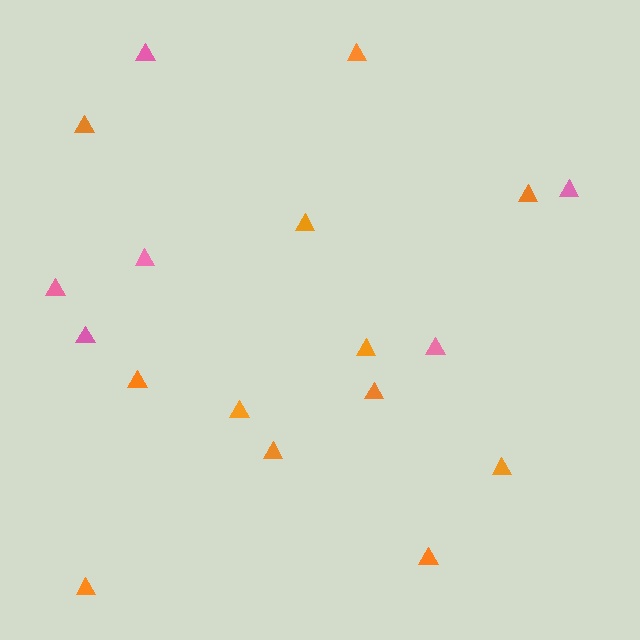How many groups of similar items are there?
There are 2 groups: one group of pink triangles (6) and one group of orange triangles (12).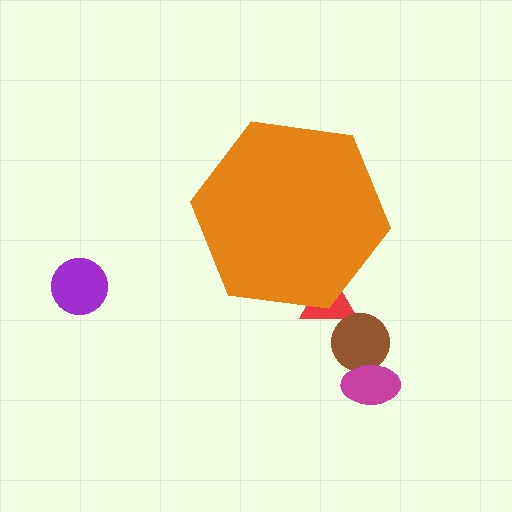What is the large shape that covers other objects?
An orange hexagon.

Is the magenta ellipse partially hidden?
No, the magenta ellipse is fully visible.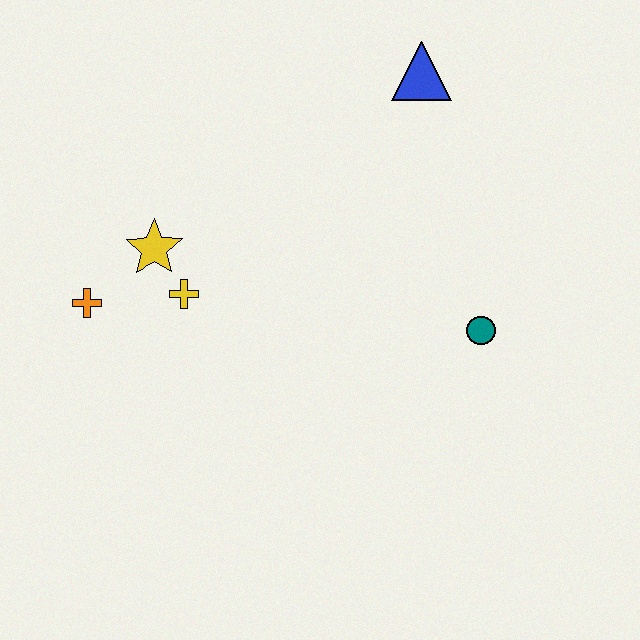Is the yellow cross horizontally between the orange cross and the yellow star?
No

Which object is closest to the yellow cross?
The yellow star is closest to the yellow cross.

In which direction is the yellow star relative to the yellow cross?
The yellow star is above the yellow cross.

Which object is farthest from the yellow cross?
The blue triangle is farthest from the yellow cross.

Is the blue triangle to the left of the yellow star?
No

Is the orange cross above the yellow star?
No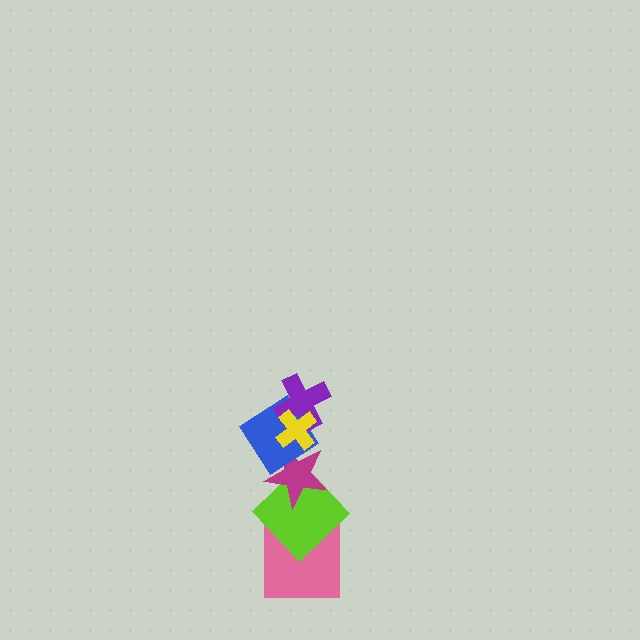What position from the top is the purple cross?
The purple cross is 2nd from the top.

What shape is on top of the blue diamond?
The purple cross is on top of the blue diamond.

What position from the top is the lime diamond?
The lime diamond is 5th from the top.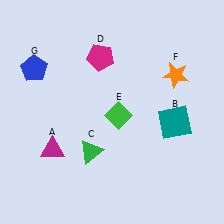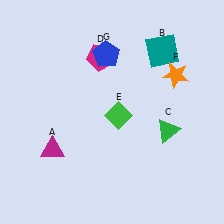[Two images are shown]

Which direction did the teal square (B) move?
The teal square (B) moved up.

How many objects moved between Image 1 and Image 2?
3 objects moved between the two images.